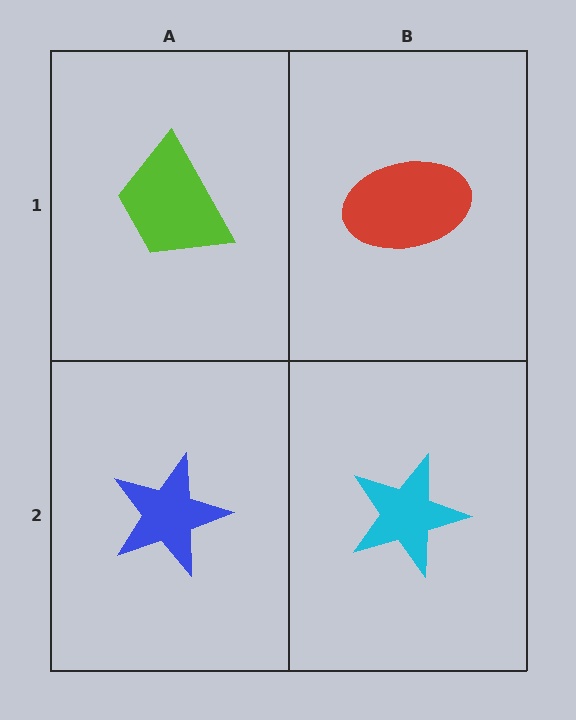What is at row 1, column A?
A lime trapezoid.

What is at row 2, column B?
A cyan star.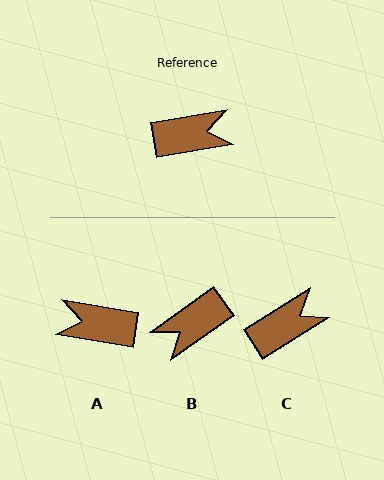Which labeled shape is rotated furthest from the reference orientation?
A, about 161 degrees away.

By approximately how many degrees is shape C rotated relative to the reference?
Approximately 22 degrees counter-clockwise.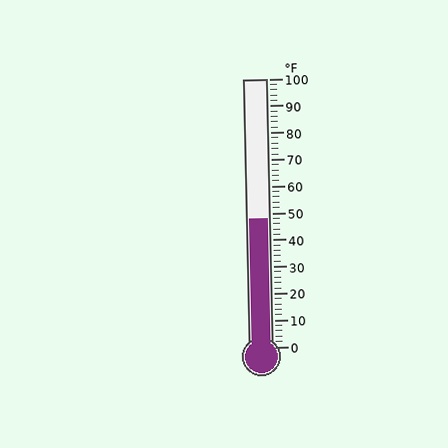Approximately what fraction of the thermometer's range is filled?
The thermometer is filled to approximately 50% of its range.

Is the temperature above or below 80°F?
The temperature is below 80°F.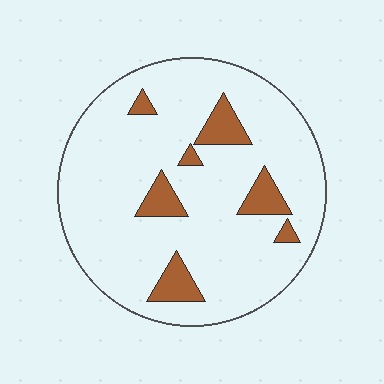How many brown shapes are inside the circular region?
7.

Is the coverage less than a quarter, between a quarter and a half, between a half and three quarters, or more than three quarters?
Less than a quarter.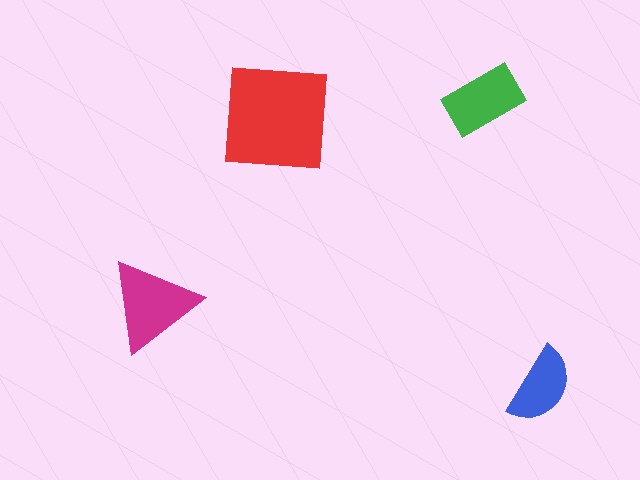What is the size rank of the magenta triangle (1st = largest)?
2nd.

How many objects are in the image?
There are 4 objects in the image.